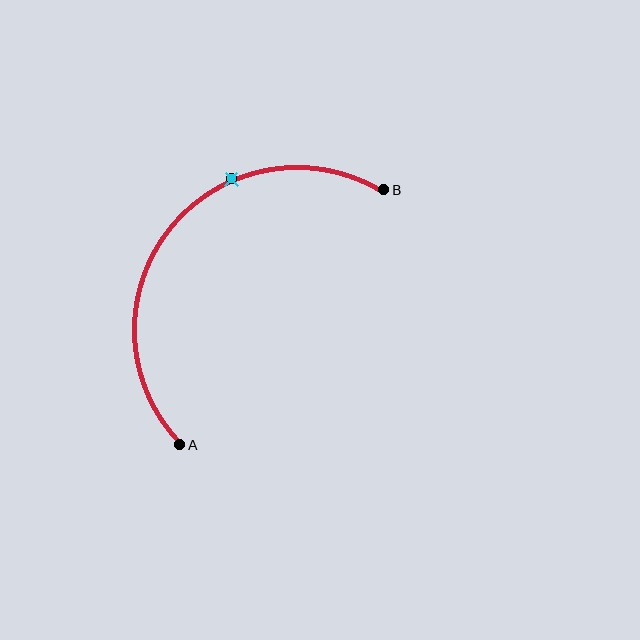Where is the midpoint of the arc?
The arc midpoint is the point on the curve farthest from the straight line joining A and B. It sits above and to the left of that line.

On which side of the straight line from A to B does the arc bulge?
The arc bulges above and to the left of the straight line connecting A and B.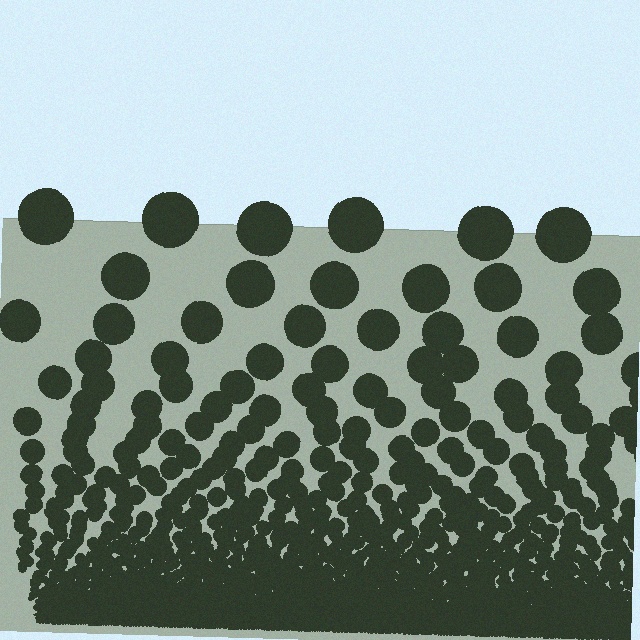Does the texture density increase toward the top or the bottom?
Density increases toward the bottom.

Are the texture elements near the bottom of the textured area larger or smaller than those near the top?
Smaller. The gradient is inverted — elements near the bottom are smaller and denser.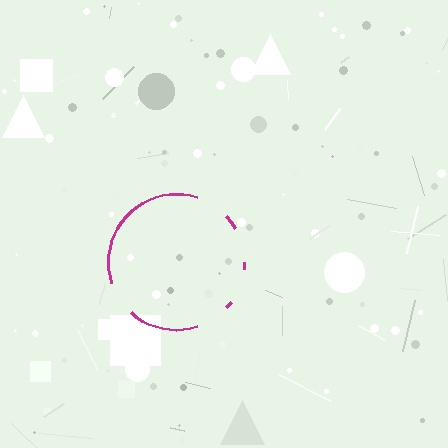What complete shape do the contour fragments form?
The contour fragments form a circle.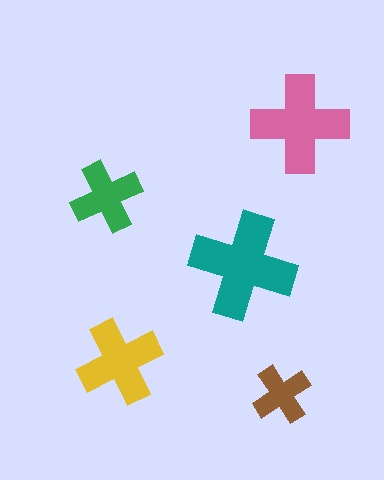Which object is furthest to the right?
The pink cross is rightmost.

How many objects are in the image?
There are 5 objects in the image.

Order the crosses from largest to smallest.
the teal one, the pink one, the yellow one, the green one, the brown one.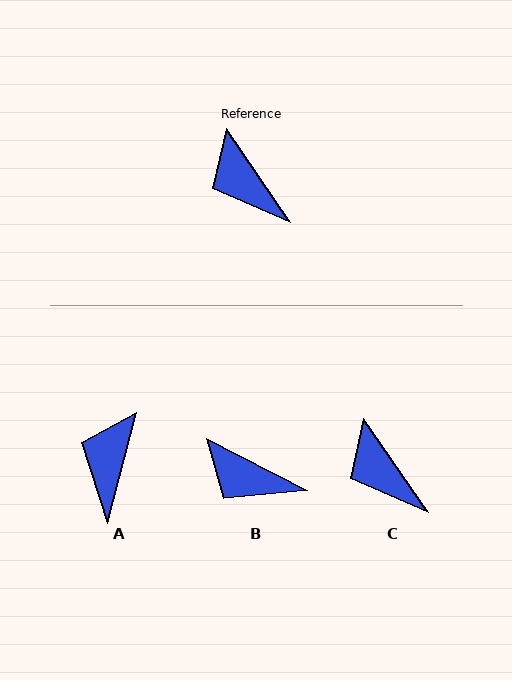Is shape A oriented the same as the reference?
No, it is off by about 49 degrees.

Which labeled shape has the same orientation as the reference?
C.